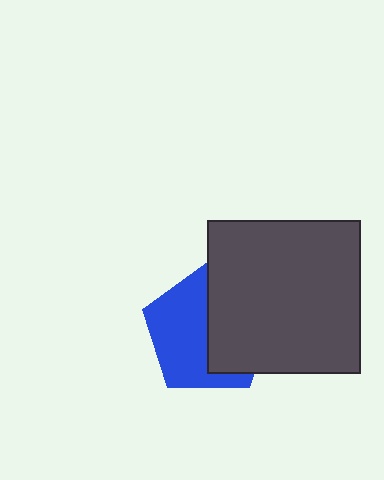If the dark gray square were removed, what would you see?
You would see the complete blue pentagon.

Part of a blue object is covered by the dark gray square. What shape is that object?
It is a pentagon.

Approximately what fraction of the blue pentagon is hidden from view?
Roughly 46% of the blue pentagon is hidden behind the dark gray square.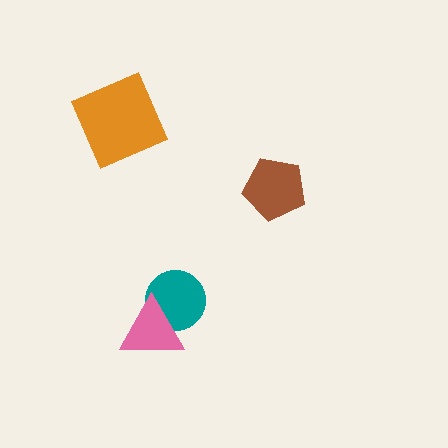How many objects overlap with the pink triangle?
1 object overlaps with the pink triangle.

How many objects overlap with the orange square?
0 objects overlap with the orange square.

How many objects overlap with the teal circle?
1 object overlaps with the teal circle.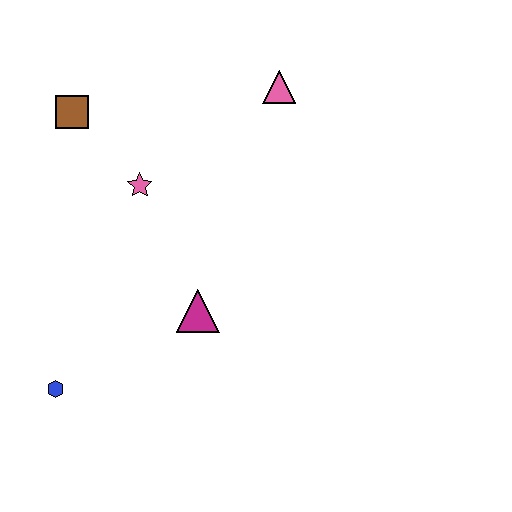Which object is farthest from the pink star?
The blue hexagon is farthest from the pink star.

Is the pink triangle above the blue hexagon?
Yes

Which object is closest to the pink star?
The brown square is closest to the pink star.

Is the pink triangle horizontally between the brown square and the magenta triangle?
No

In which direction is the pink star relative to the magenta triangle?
The pink star is above the magenta triangle.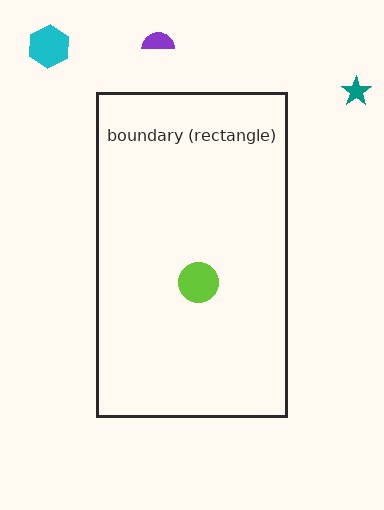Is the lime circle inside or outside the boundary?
Inside.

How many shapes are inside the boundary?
1 inside, 3 outside.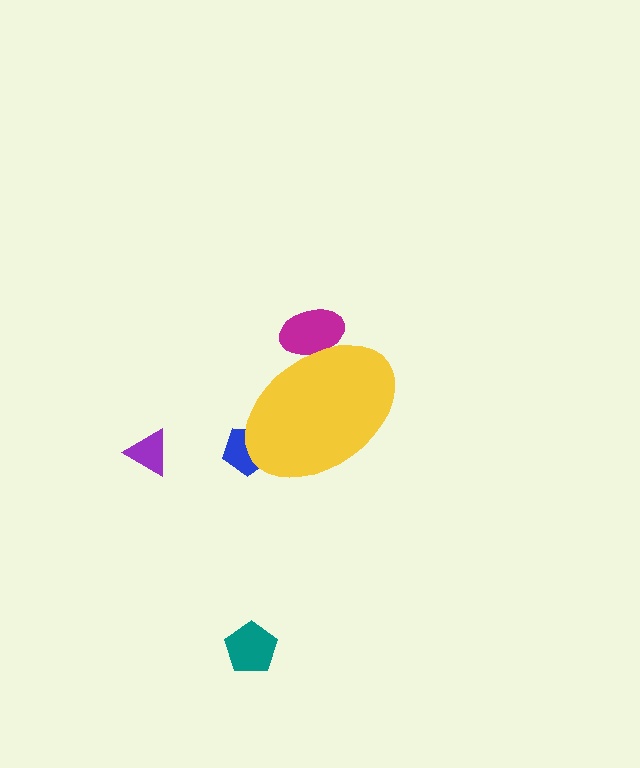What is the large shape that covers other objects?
A yellow ellipse.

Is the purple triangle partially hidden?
No, the purple triangle is fully visible.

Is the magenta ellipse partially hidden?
Yes, the magenta ellipse is partially hidden behind the yellow ellipse.